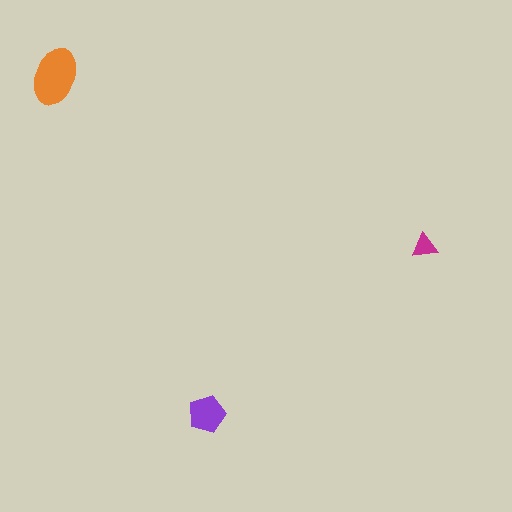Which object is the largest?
The orange ellipse.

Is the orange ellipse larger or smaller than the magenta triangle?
Larger.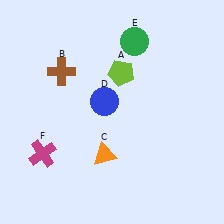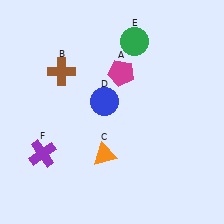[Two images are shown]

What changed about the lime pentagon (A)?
In Image 1, A is lime. In Image 2, it changed to magenta.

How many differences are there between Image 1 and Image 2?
There are 2 differences between the two images.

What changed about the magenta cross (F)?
In Image 1, F is magenta. In Image 2, it changed to purple.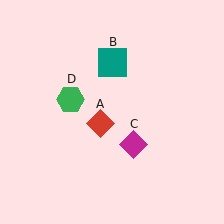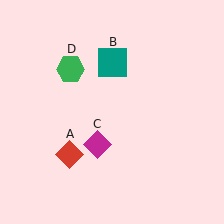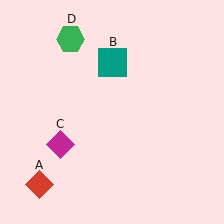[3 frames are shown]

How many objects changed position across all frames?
3 objects changed position: red diamond (object A), magenta diamond (object C), green hexagon (object D).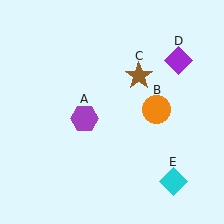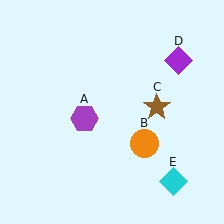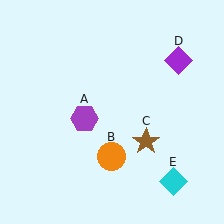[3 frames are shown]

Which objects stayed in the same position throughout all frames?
Purple hexagon (object A) and purple diamond (object D) and cyan diamond (object E) remained stationary.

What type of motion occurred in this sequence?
The orange circle (object B), brown star (object C) rotated clockwise around the center of the scene.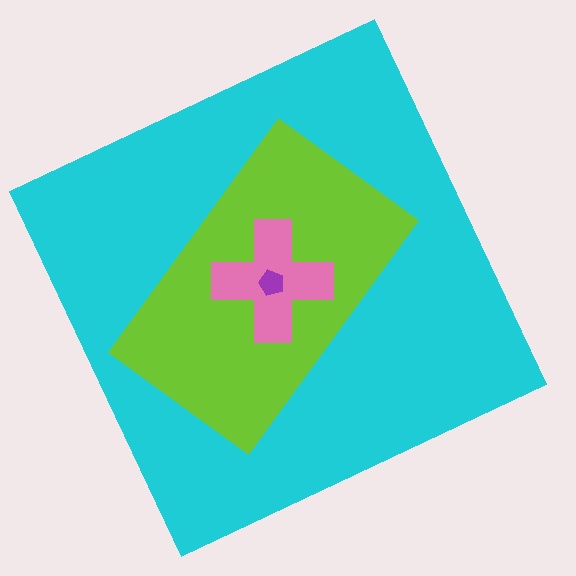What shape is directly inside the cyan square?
The lime rectangle.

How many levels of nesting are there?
4.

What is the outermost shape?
The cyan square.